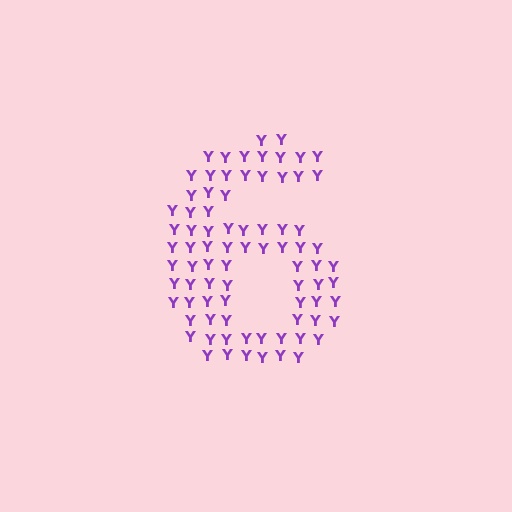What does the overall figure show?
The overall figure shows the digit 6.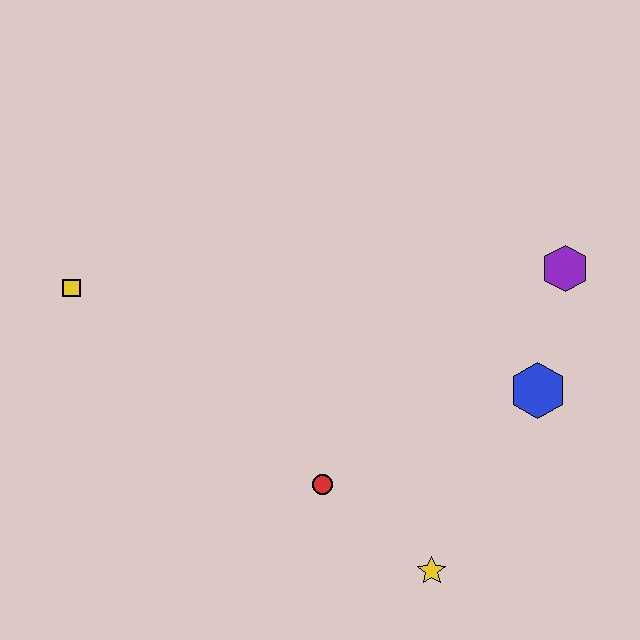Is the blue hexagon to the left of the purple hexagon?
Yes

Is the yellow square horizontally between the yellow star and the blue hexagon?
No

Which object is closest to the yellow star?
The red circle is closest to the yellow star.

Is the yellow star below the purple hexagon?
Yes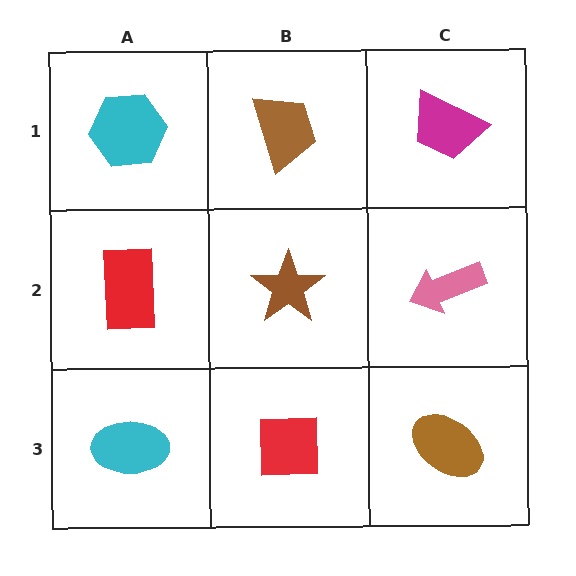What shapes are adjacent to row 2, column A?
A cyan hexagon (row 1, column A), a cyan ellipse (row 3, column A), a brown star (row 2, column B).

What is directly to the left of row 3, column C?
A red square.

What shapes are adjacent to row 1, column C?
A pink arrow (row 2, column C), a brown trapezoid (row 1, column B).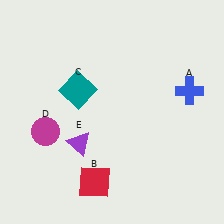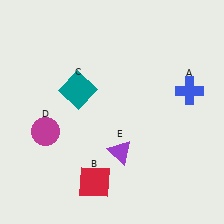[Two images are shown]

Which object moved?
The purple triangle (E) moved right.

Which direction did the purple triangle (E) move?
The purple triangle (E) moved right.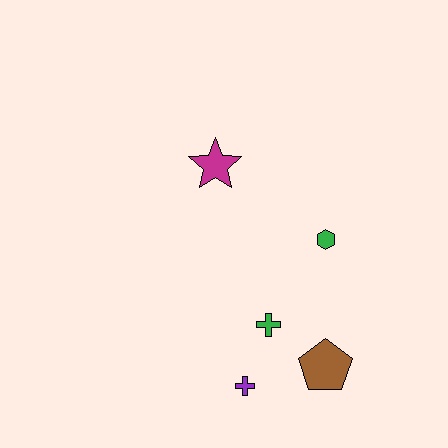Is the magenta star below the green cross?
No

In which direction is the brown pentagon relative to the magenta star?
The brown pentagon is below the magenta star.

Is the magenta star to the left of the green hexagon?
Yes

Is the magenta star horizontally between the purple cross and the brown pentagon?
No